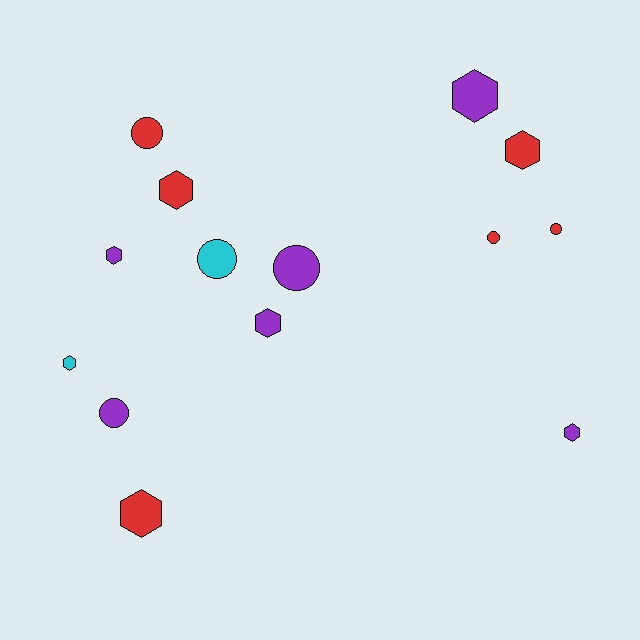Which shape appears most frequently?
Hexagon, with 8 objects.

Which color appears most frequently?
Red, with 6 objects.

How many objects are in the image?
There are 14 objects.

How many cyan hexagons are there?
There is 1 cyan hexagon.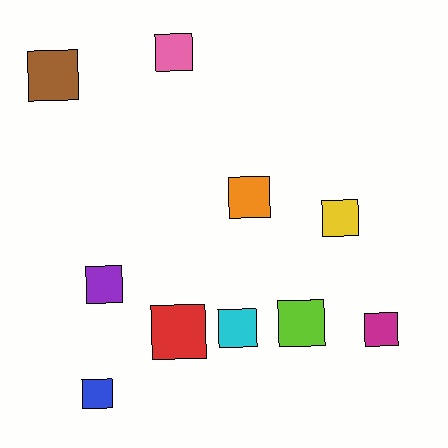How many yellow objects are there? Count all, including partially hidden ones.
There is 1 yellow object.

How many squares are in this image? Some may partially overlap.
There are 10 squares.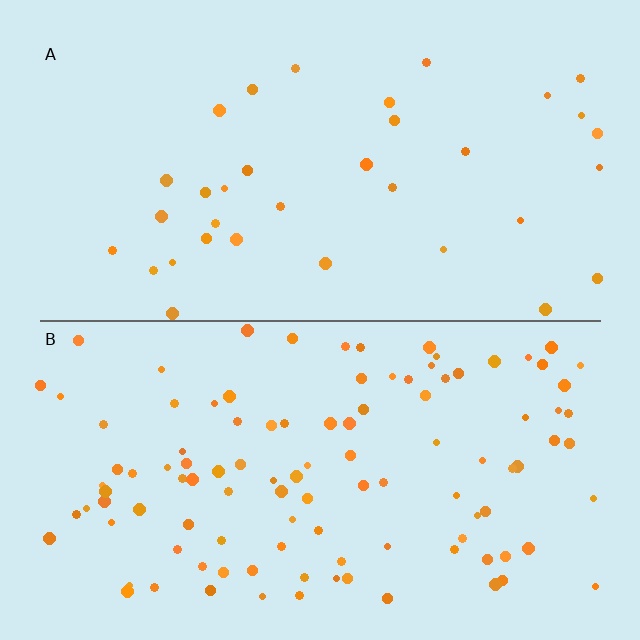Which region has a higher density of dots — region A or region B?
B (the bottom).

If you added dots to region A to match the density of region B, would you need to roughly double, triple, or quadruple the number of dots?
Approximately triple.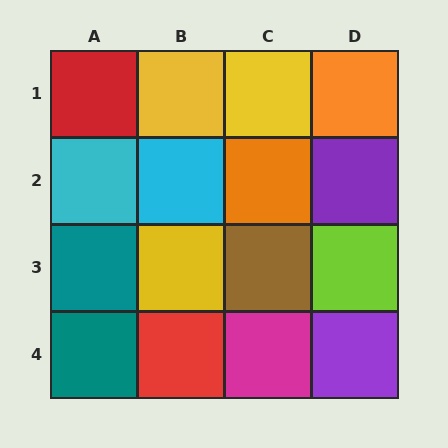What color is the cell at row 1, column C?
Yellow.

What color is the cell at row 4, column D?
Purple.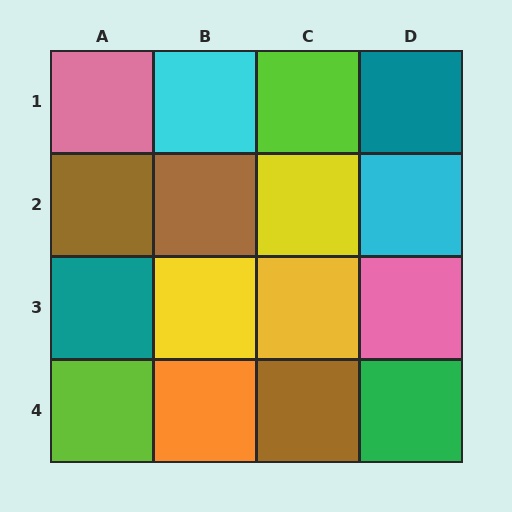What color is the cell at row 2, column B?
Brown.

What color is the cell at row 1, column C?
Lime.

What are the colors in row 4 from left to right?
Lime, orange, brown, green.